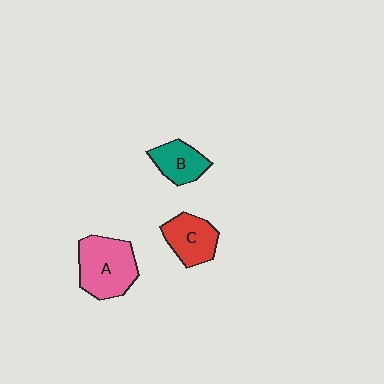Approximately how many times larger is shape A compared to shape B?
Approximately 1.7 times.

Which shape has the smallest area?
Shape B (teal).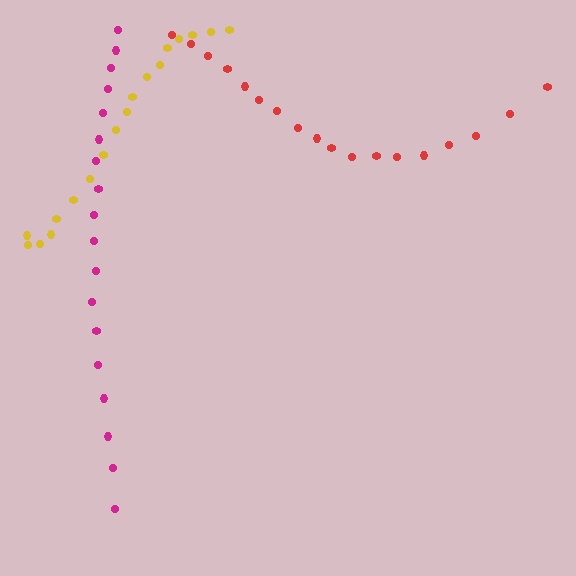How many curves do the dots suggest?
There are 3 distinct paths.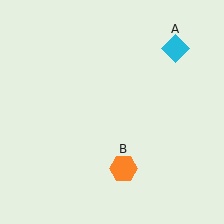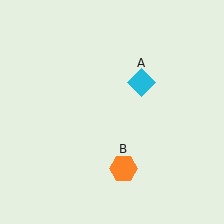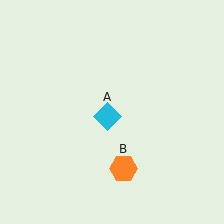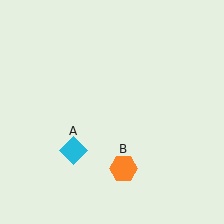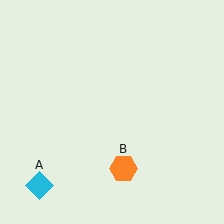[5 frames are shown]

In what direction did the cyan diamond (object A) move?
The cyan diamond (object A) moved down and to the left.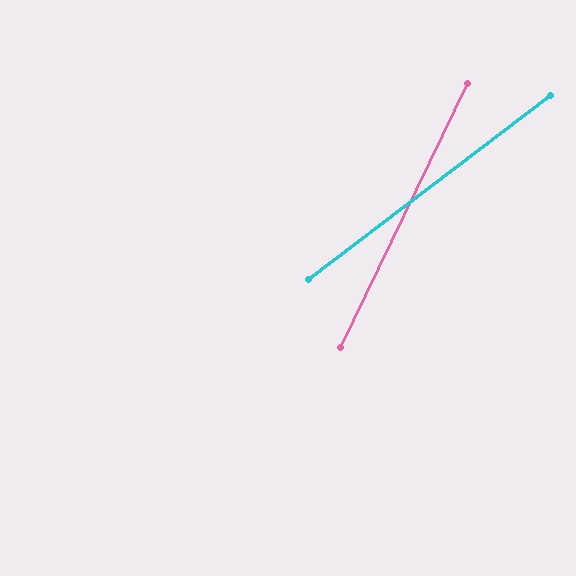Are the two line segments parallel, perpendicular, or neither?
Neither parallel nor perpendicular — they differ by about 27°.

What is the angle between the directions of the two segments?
Approximately 27 degrees.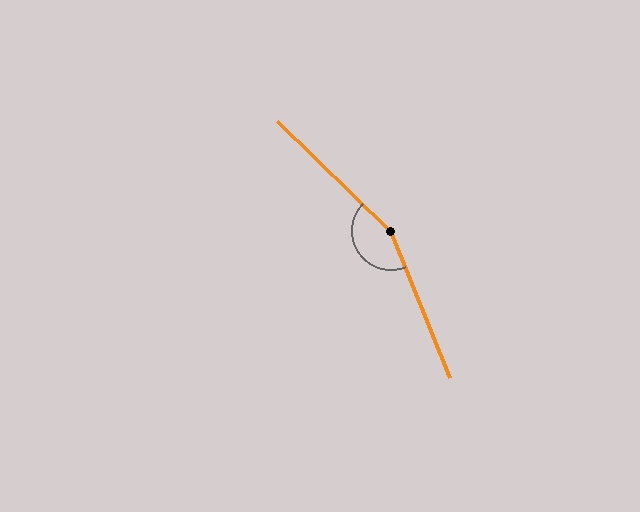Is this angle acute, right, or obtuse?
It is obtuse.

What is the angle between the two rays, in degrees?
Approximately 156 degrees.